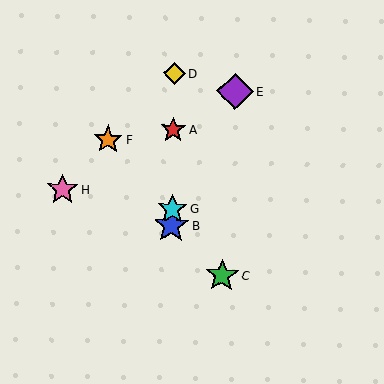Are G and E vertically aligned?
No, G is at x≈172 and E is at x≈235.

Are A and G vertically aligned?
Yes, both are at x≈173.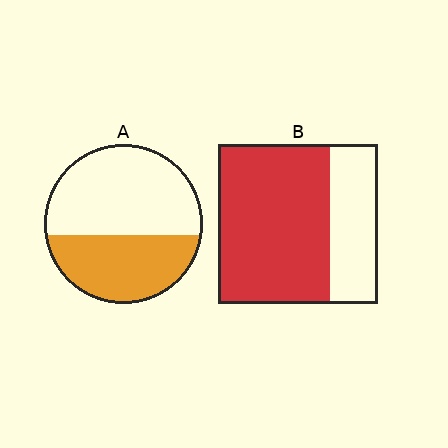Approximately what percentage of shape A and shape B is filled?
A is approximately 40% and B is approximately 70%.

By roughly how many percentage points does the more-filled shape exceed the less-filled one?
By roughly 30 percentage points (B over A).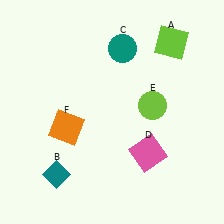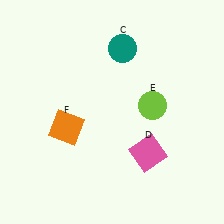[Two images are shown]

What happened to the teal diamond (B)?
The teal diamond (B) was removed in Image 2. It was in the bottom-left area of Image 1.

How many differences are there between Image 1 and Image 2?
There are 2 differences between the two images.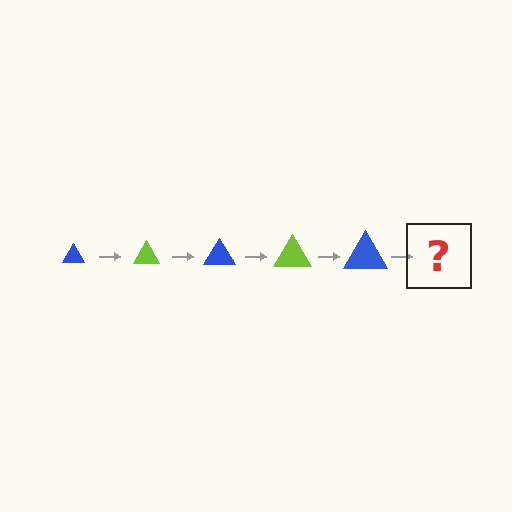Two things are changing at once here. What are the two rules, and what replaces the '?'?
The two rules are that the triangle grows larger each step and the color cycles through blue and lime. The '?' should be a lime triangle, larger than the previous one.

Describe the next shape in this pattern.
It should be a lime triangle, larger than the previous one.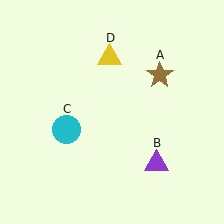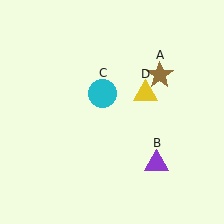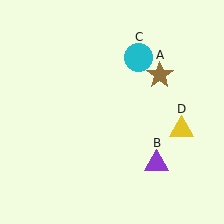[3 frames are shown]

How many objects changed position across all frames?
2 objects changed position: cyan circle (object C), yellow triangle (object D).